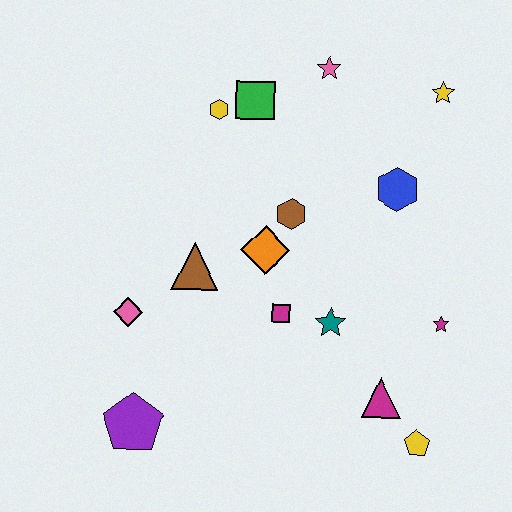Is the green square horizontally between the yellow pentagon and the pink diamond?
Yes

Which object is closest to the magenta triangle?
The yellow pentagon is closest to the magenta triangle.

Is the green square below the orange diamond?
No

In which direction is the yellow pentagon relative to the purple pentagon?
The yellow pentagon is to the right of the purple pentagon.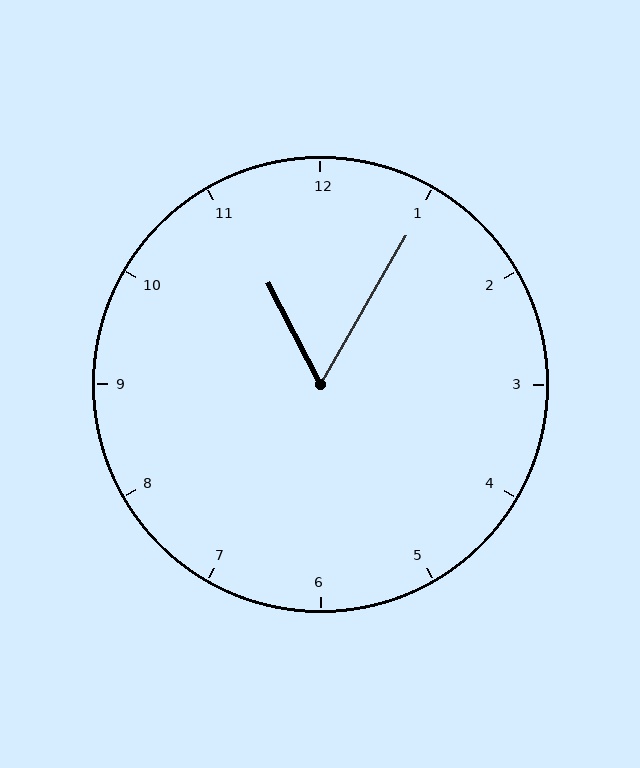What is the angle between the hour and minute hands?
Approximately 58 degrees.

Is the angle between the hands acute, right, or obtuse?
It is acute.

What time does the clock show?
11:05.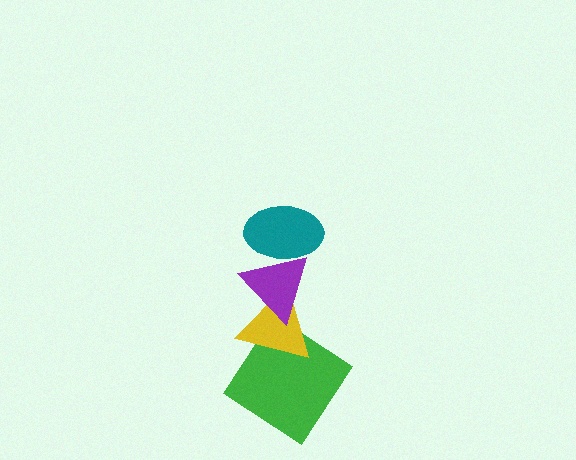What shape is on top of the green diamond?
The yellow triangle is on top of the green diamond.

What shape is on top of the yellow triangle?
The purple triangle is on top of the yellow triangle.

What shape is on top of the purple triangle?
The teal ellipse is on top of the purple triangle.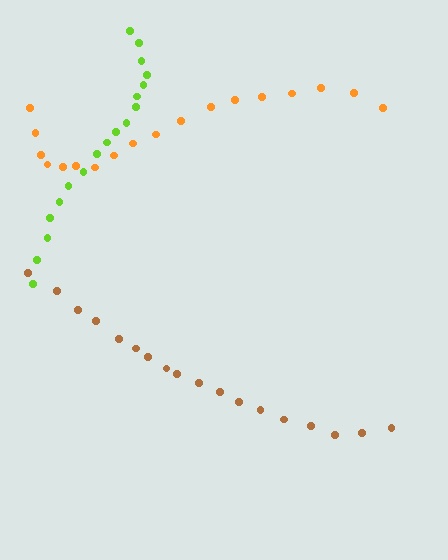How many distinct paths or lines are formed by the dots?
There are 3 distinct paths.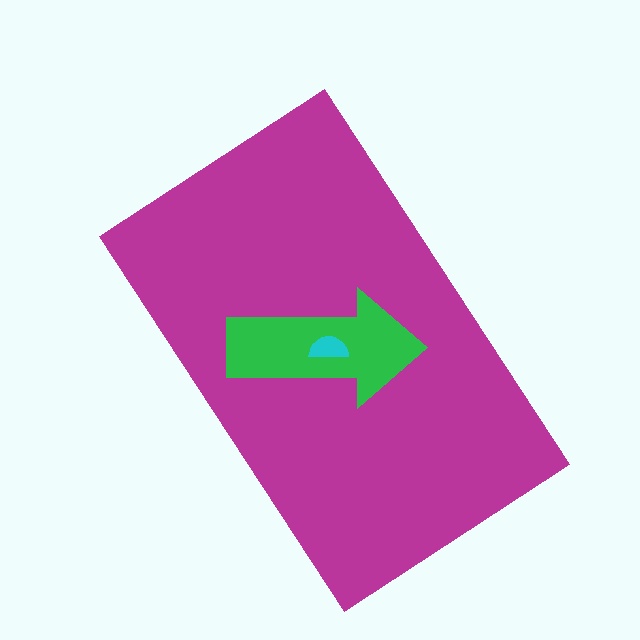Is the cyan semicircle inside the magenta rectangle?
Yes.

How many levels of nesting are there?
3.